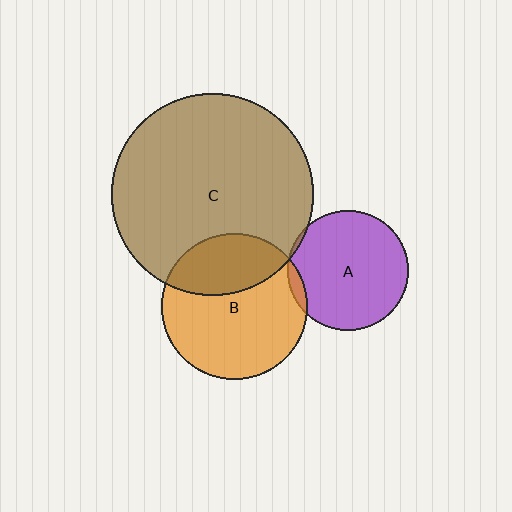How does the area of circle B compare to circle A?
Approximately 1.5 times.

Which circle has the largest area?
Circle C (brown).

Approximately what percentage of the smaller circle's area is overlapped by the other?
Approximately 5%.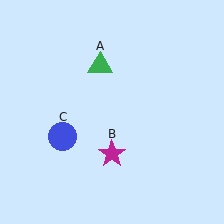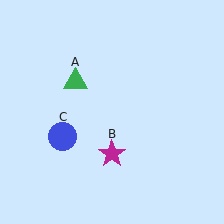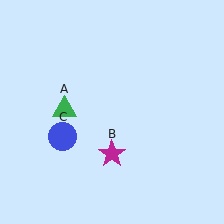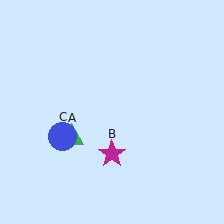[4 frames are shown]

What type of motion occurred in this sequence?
The green triangle (object A) rotated counterclockwise around the center of the scene.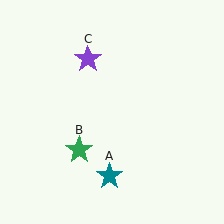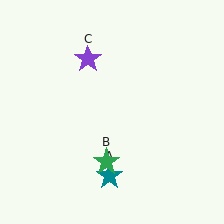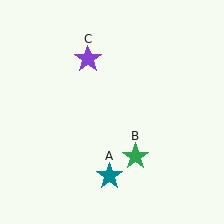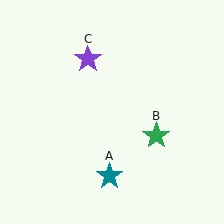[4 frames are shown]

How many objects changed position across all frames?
1 object changed position: green star (object B).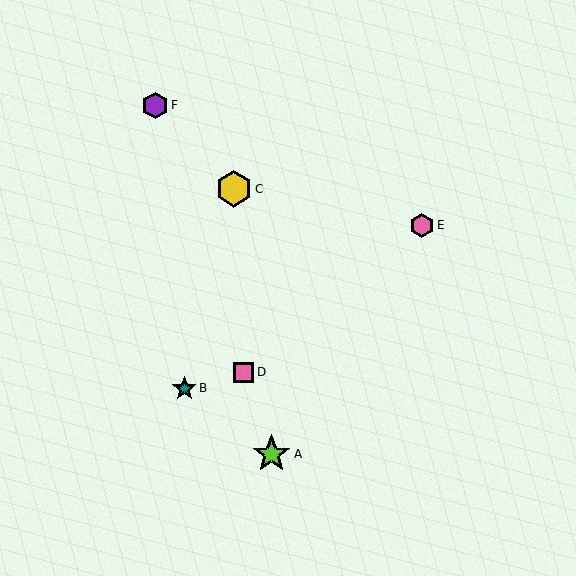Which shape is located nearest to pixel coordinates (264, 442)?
The lime star (labeled A) at (272, 454) is nearest to that location.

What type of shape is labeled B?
Shape B is a teal star.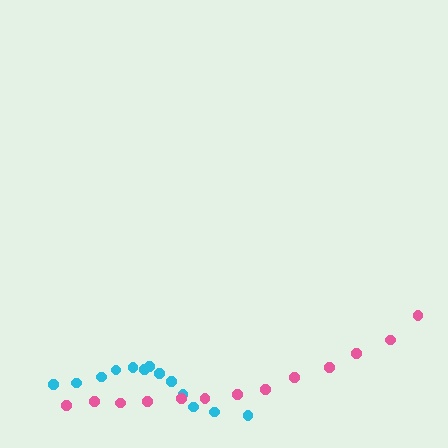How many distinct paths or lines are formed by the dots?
There are 2 distinct paths.